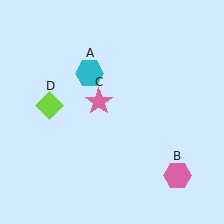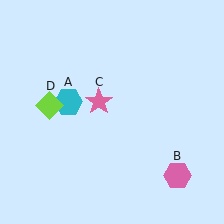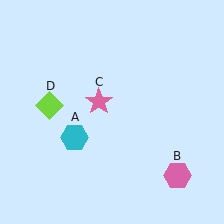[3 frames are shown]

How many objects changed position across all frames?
1 object changed position: cyan hexagon (object A).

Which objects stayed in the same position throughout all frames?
Pink hexagon (object B) and pink star (object C) and lime diamond (object D) remained stationary.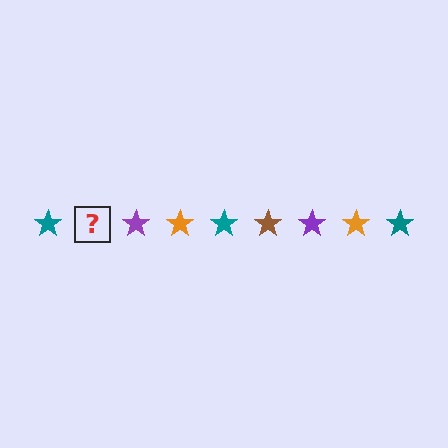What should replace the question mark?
The question mark should be replaced with a brown star.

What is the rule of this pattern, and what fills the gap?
The rule is that the pattern cycles through teal, brown, purple, orange stars. The gap should be filled with a brown star.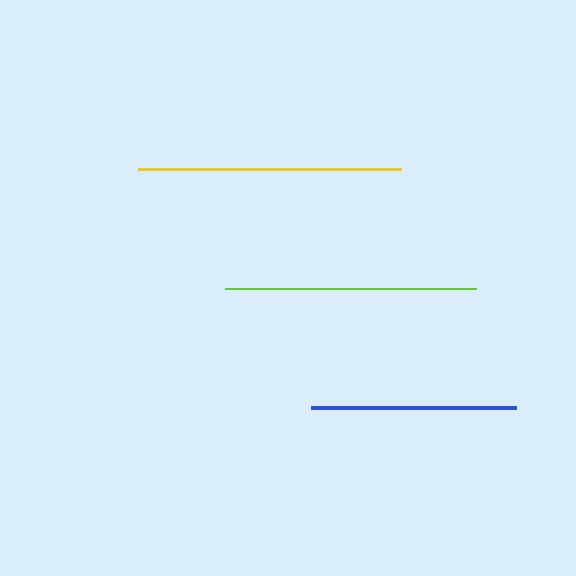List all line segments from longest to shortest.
From longest to shortest: yellow, lime, blue.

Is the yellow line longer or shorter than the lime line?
The yellow line is longer than the lime line.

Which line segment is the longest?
The yellow line is the longest at approximately 263 pixels.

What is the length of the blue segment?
The blue segment is approximately 205 pixels long.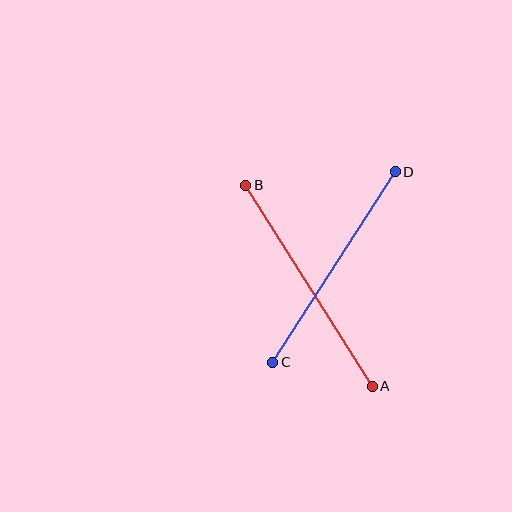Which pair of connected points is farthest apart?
Points A and B are farthest apart.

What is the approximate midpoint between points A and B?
The midpoint is at approximately (309, 286) pixels.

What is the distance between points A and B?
The distance is approximately 237 pixels.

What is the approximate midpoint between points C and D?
The midpoint is at approximately (334, 267) pixels.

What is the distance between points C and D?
The distance is approximately 227 pixels.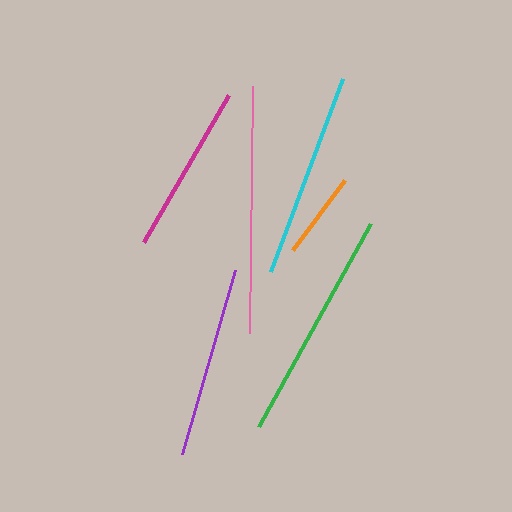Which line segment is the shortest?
The orange line is the shortest at approximately 86 pixels.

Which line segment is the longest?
The pink line is the longest at approximately 247 pixels.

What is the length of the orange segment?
The orange segment is approximately 86 pixels long.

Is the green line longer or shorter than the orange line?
The green line is longer than the orange line.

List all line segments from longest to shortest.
From longest to shortest: pink, green, cyan, purple, magenta, orange.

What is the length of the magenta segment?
The magenta segment is approximately 170 pixels long.